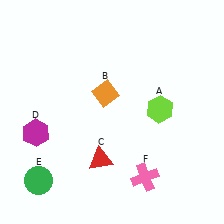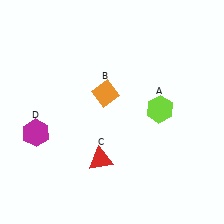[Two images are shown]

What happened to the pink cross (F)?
The pink cross (F) was removed in Image 2. It was in the bottom-right area of Image 1.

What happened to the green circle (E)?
The green circle (E) was removed in Image 2. It was in the bottom-left area of Image 1.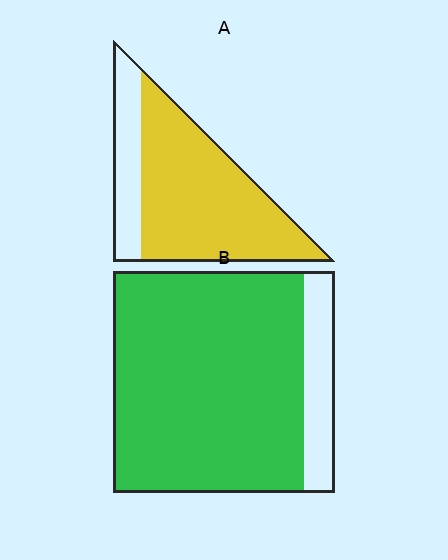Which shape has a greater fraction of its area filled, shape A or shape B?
Shape B.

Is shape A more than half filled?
Yes.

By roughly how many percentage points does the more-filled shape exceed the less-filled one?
By roughly 10 percentage points (B over A).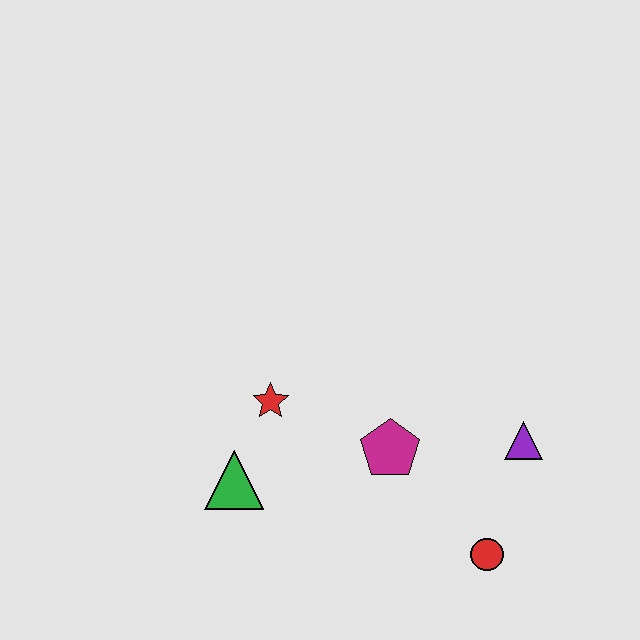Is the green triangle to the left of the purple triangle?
Yes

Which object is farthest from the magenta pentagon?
The green triangle is farthest from the magenta pentagon.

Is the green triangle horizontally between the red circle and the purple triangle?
No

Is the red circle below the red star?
Yes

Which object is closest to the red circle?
The purple triangle is closest to the red circle.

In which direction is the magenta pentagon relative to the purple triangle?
The magenta pentagon is to the left of the purple triangle.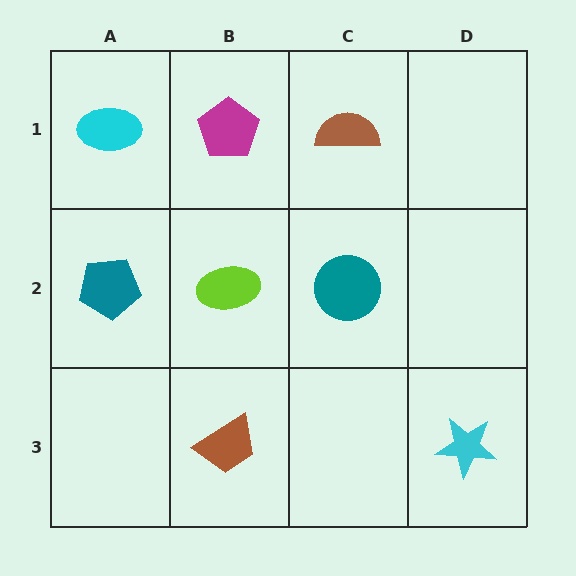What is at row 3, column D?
A cyan star.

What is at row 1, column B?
A magenta pentagon.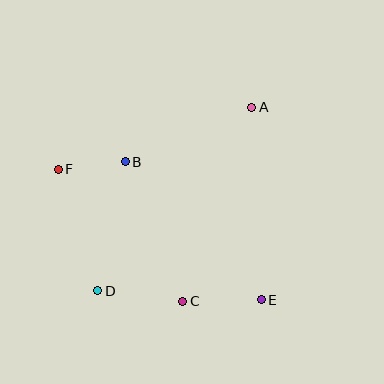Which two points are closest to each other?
Points B and F are closest to each other.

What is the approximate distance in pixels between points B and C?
The distance between B and C is approximately 151 pixels.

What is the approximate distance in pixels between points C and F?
The distance between C and F is approximately 181 pixels.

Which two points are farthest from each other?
Points E and F are farthest from each other.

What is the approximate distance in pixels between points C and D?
The distance between C and D is approximately 86 pixels.